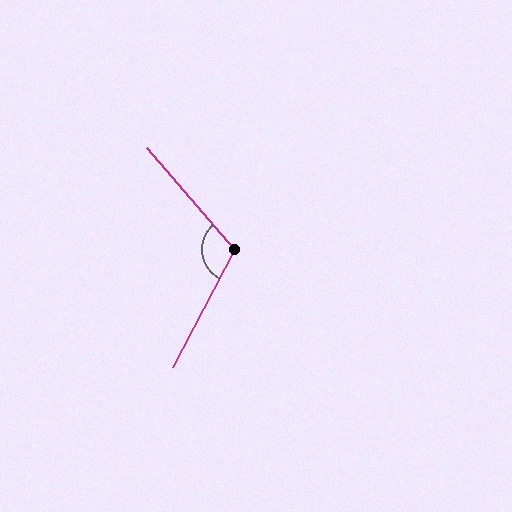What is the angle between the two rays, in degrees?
Approximately 112 degrees.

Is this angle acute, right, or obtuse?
It is obtuse.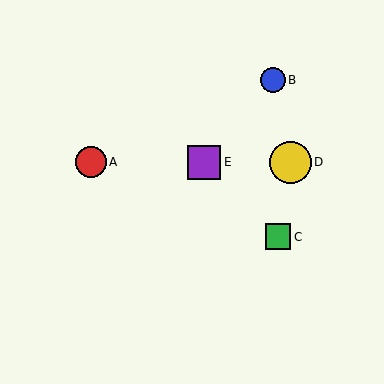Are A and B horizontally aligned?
No, A is at y≈162 and B is at y≈80.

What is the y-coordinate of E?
Object E is at y≈162.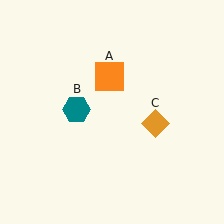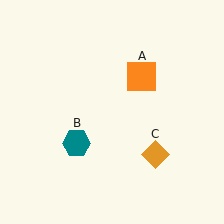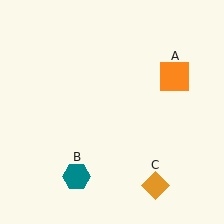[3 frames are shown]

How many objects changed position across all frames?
3 objects changed position: orange square (object A), teal hexagon (object B), orange diamond (object C).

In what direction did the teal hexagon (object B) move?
The teal hexagon (object B) moved down.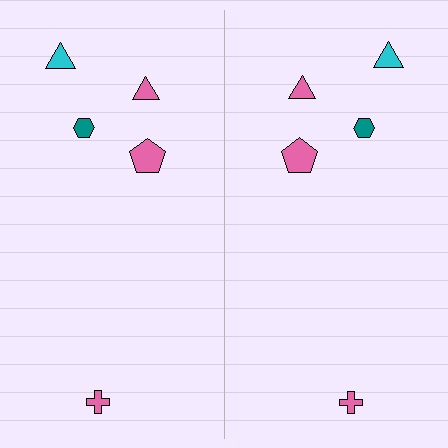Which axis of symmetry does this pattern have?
The pattern has a vertical axis of symmetry running through the center of the image.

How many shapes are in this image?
There are 10 shapes in this image.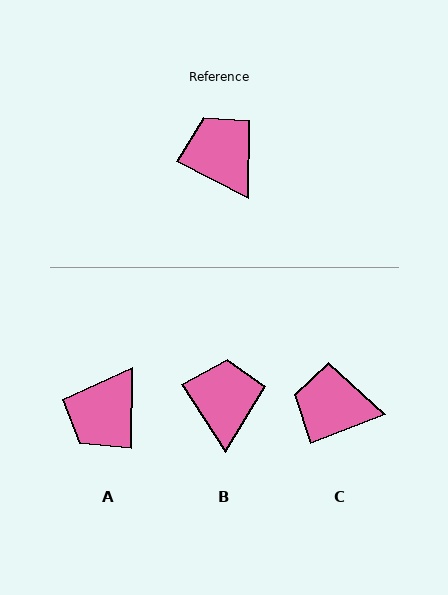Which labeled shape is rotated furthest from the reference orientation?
A, about 116 degrees away.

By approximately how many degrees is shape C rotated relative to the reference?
Approximately 49 degrees counter-clockwise.